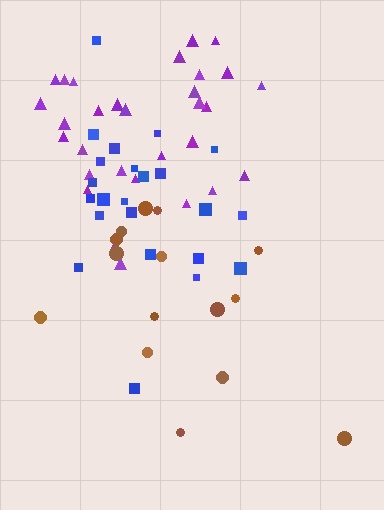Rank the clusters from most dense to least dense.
purple, blue, brown.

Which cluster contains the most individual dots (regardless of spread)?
Purple (30).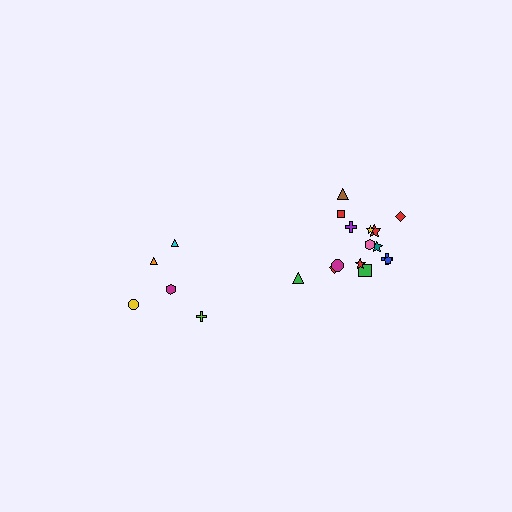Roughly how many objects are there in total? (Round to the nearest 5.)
Roughly 20 objects in total.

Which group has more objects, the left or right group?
The right group.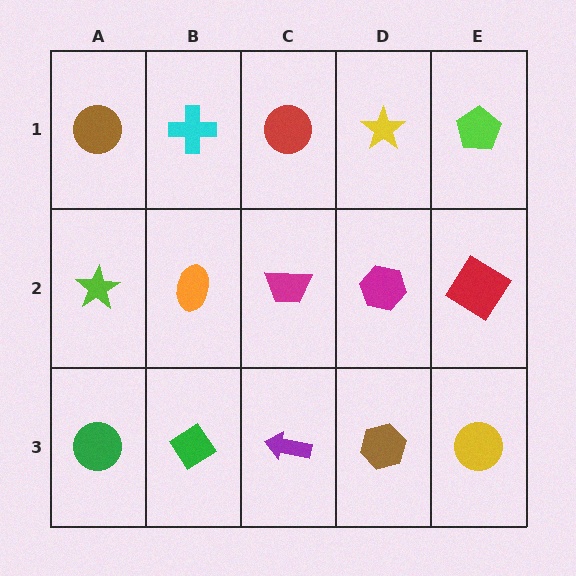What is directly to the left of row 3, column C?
A green diamond.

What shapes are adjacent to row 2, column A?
A brown circle (row 1, column A), a green circle (row 3, column A), an orange ellipse (row 2, column B).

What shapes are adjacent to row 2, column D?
A yellow star (row 1, column D), a brown hexagon (row 3, column D), a magenta trapezoid (row 2, column C), a red diamond (row 2, column E).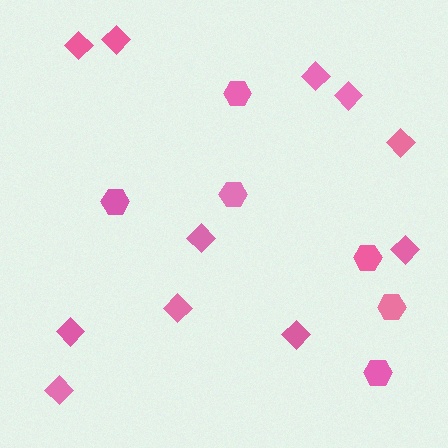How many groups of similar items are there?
There are 2 groups: one group of diamonds (11) and one group of hexagons (6).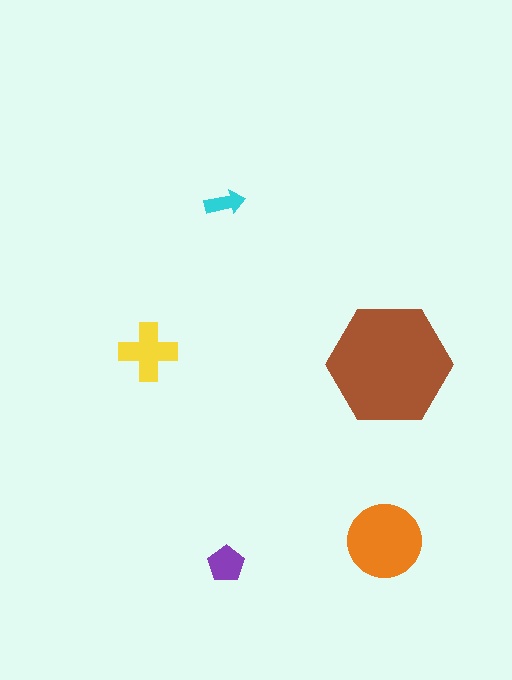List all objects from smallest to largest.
The cyan arrow, the purple pentagon, the yellow cross, the orange circle, the brown hexagon.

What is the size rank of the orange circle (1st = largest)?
2nd.